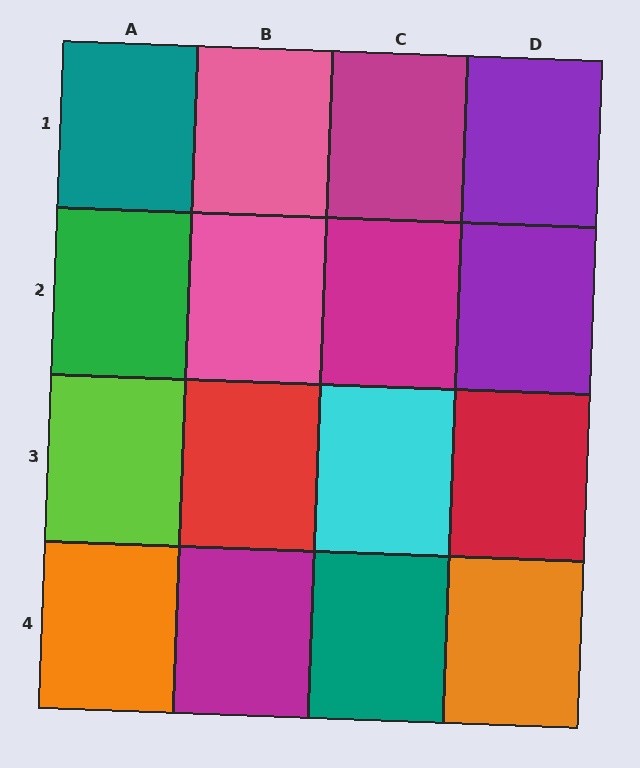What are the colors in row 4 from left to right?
Orange, magenta, teal, orange.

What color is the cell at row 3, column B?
Red.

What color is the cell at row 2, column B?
Pink.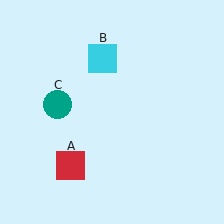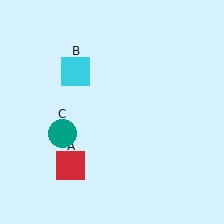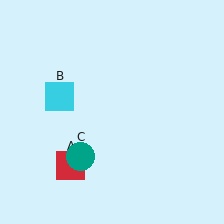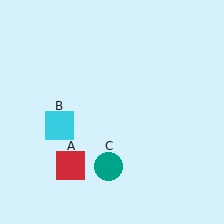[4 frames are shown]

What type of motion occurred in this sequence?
The cyan square (object B), teal circle (object C) rotated counterclockwise around the center of the scene.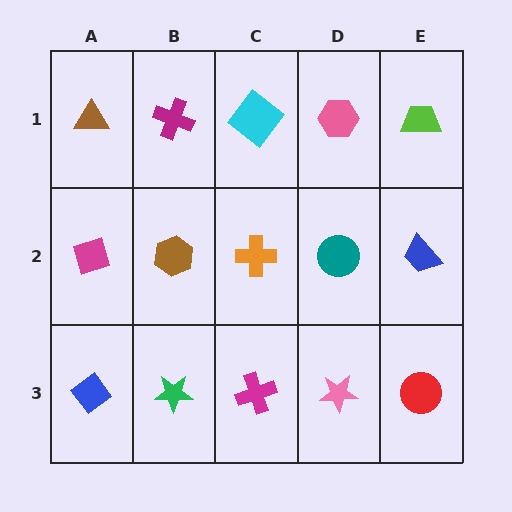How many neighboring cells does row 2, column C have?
4.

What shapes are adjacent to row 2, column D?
A pink hexagon (row 1, column D), a pink star (row 3, column D), an orange cross (row 2, column C), a blue trapezoid (row 2, column E).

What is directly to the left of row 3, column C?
A green star.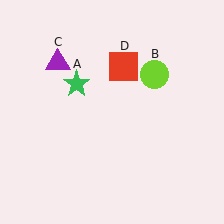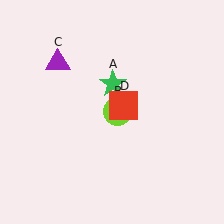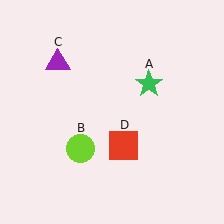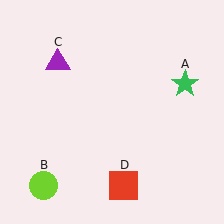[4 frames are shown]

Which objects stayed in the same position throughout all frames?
Purple triangle (object C) remained stationary.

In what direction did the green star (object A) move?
The green star (object A) moved right.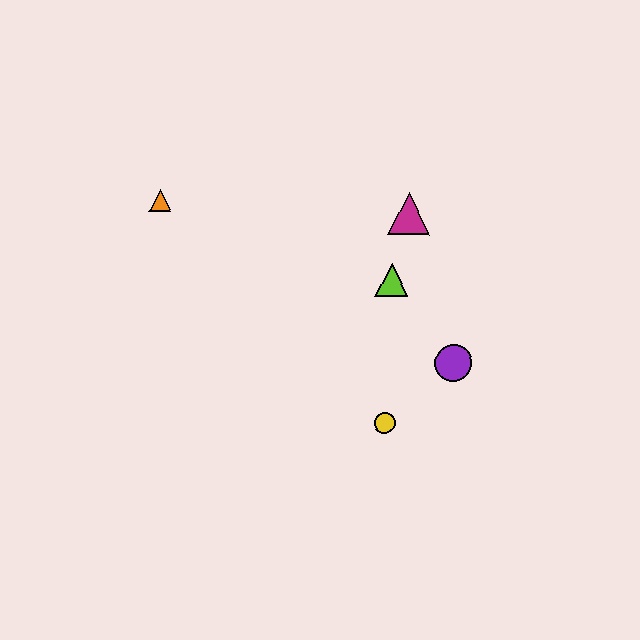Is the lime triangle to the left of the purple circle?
Yes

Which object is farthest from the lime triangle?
The orange triangle is farthest from the lime triangle.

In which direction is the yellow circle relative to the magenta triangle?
The yellow circle is below the magenta triangle.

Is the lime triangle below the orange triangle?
Yes